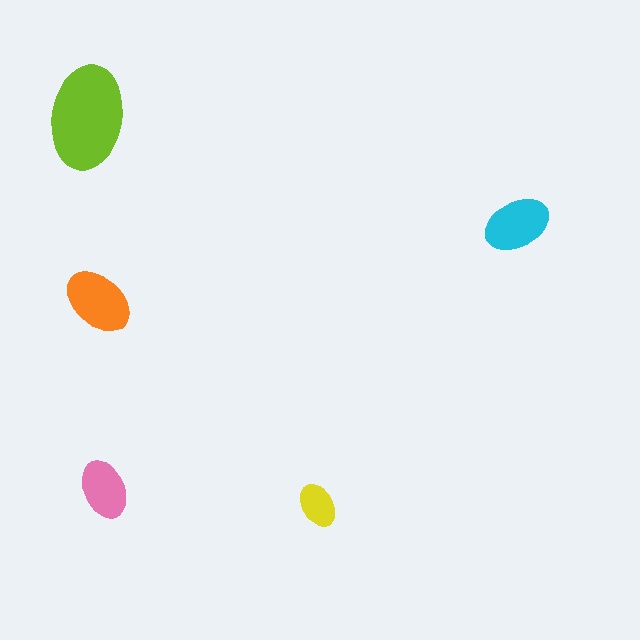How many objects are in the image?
There are 5 objects in the image.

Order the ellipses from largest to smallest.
the lime one, the orange one, the cyan one, the pink one, the yellow one.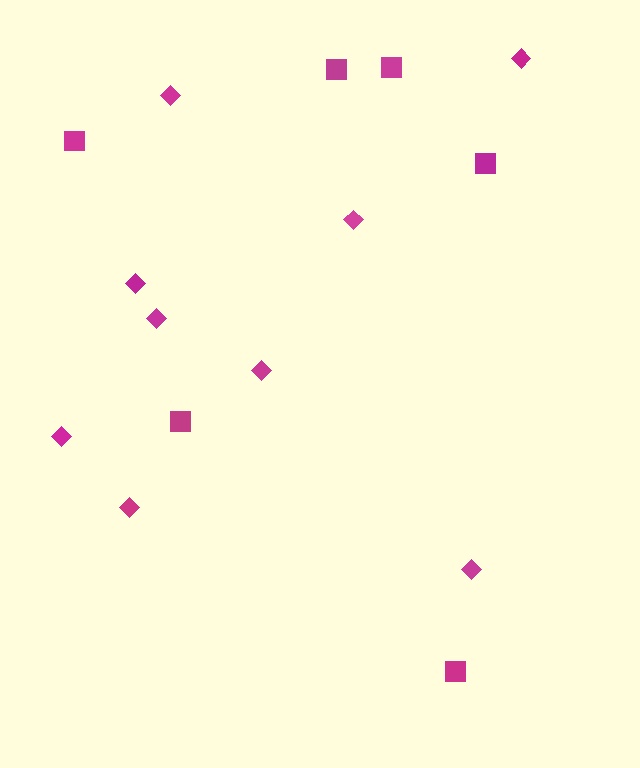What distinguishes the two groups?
There are 2 groups: one group of squares (6) and one group of diamonds (9).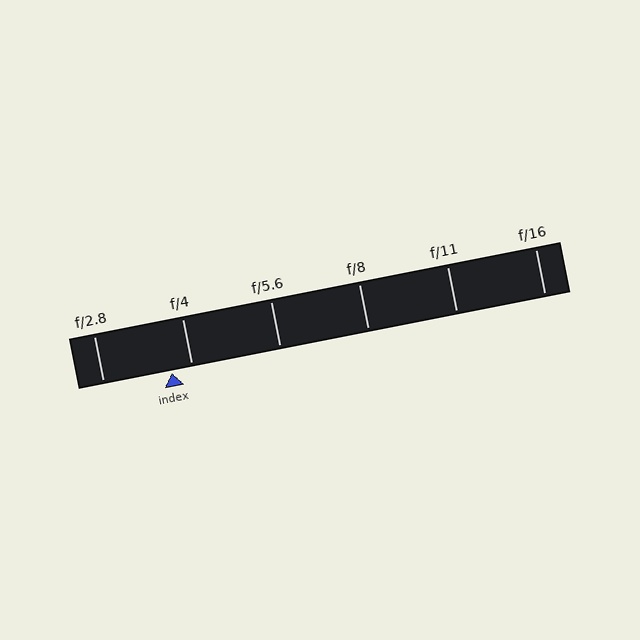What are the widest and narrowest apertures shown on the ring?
The widest aperture shown is f/2.8 and the narrowest is f/16.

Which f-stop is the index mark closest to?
The index mark is closest to f/4.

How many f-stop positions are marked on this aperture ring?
There are 6 f-stop positions marked.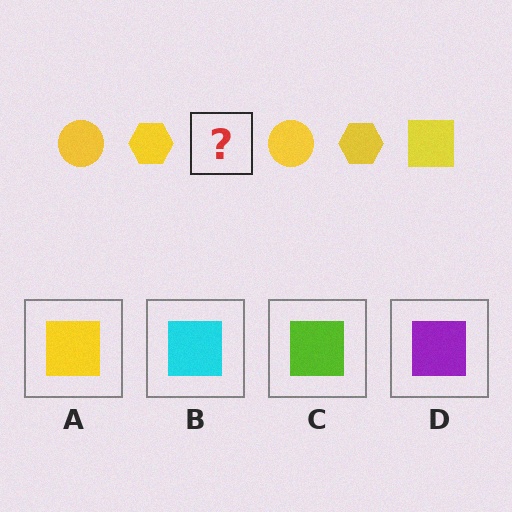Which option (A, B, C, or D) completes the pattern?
A.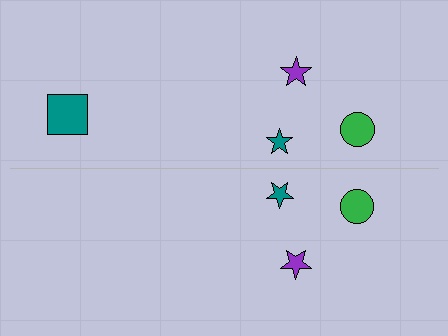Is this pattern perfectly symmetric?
No, the pattern is not perfectly symmetric. A teal square is missing from the bottom side.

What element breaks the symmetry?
A teal square is missing from the bottom side.